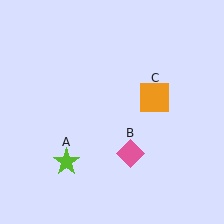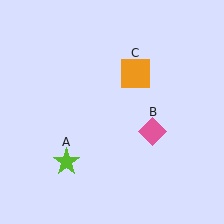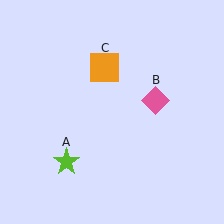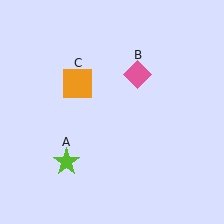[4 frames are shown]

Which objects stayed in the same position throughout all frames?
Lime star (object A) remained stationary.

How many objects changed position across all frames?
2 objects changed position: pink diamond (object B), orange square (object C).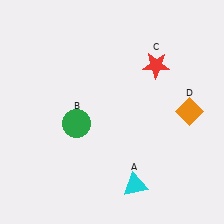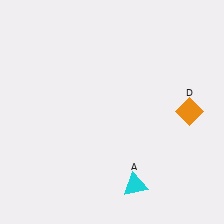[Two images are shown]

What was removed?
The red star (C), the green circle (B) were removed in Image 2.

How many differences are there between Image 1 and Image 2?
There are 2 differences between the two images.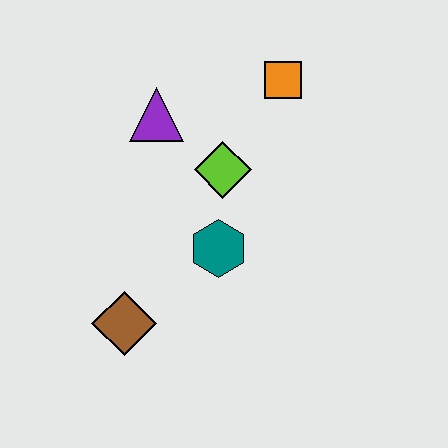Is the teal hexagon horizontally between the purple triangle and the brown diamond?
No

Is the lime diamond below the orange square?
Yes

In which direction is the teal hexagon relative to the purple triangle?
The teal hexagon is below the purple triangle.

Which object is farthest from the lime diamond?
The brown diamond is farthest from the lime diamond.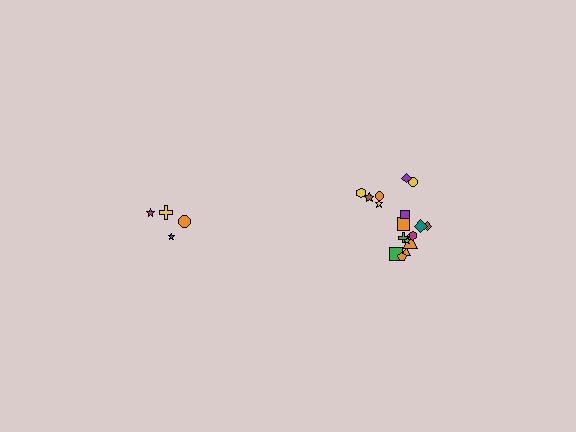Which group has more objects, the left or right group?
The right group.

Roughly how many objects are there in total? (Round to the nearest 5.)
Roughly 20 objects in total.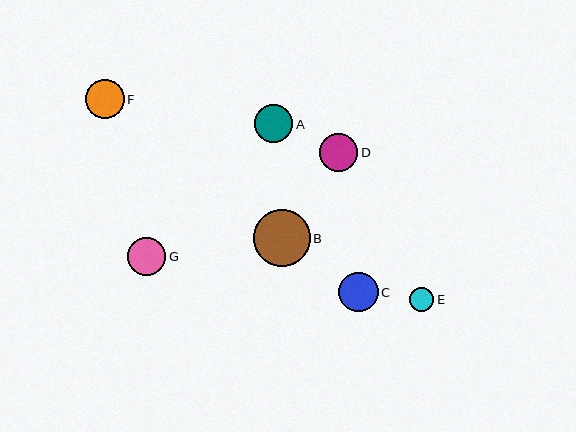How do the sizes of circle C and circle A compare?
Circle C and circle A are approximately the same size.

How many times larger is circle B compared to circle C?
Circle B is approximately 1.4 times the size of circle C.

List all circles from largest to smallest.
From largest to smallest: B, C, A, F, D, G, E.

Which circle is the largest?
Circle B is the largest with a size of approximately 56 pixels.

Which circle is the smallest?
Circle E is the smallest with a size of approximately 24 pixels.